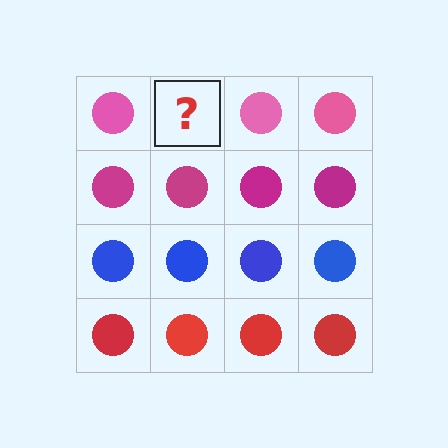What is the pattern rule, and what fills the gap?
The rule is that each row has a consistent color. The gap should be filled with a pink circle.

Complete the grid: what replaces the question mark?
The question mark should be replaced with a pink circle.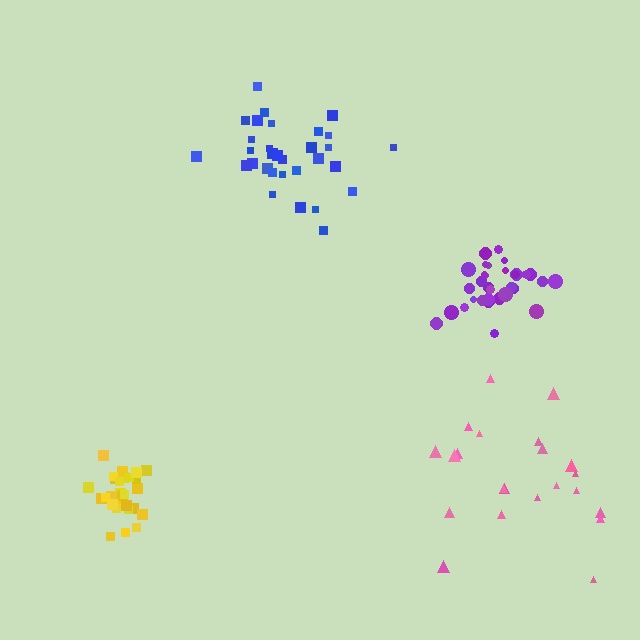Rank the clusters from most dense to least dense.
yellow, purple, blue, pink.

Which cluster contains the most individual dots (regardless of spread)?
Purple (34).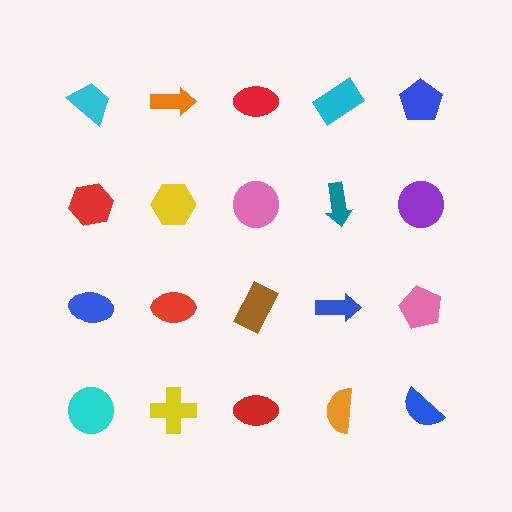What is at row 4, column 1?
A cyan circle.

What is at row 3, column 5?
A pink pentagon.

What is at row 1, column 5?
A blue pentagon.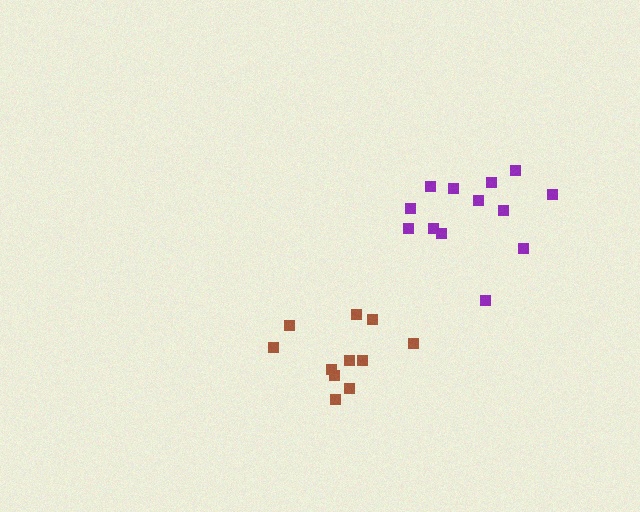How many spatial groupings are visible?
There are 2 spatial groupings.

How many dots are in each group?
Group 1: 13 dots, Group 2: 11 dots (24 total).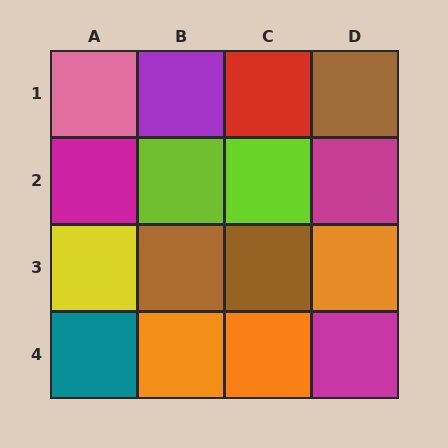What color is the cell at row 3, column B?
Brown.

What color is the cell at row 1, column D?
Brown.